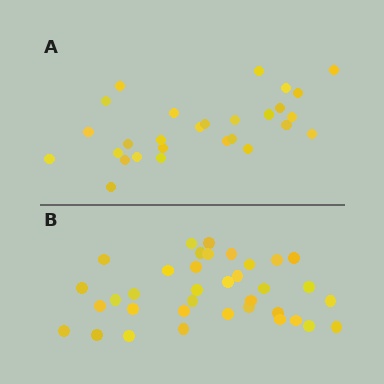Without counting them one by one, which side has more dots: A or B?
Region B (the bottom region) has more dots.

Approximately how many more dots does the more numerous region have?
Region B has roughly 8 or so more dots than region A.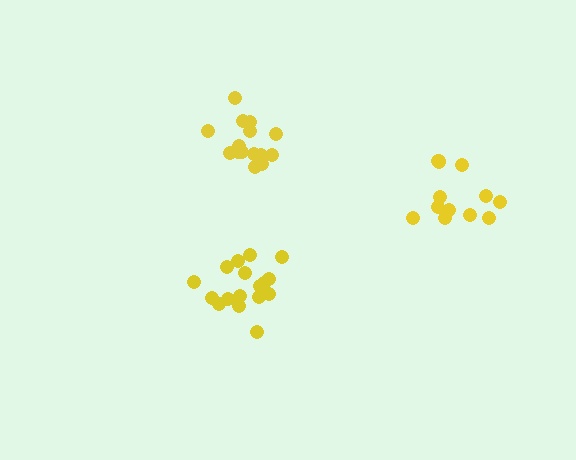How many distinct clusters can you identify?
There are 3 distinct clusters.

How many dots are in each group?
Group 1: 16 dots, Group 2: 12 dots, Group 3: 17 dots (45 total).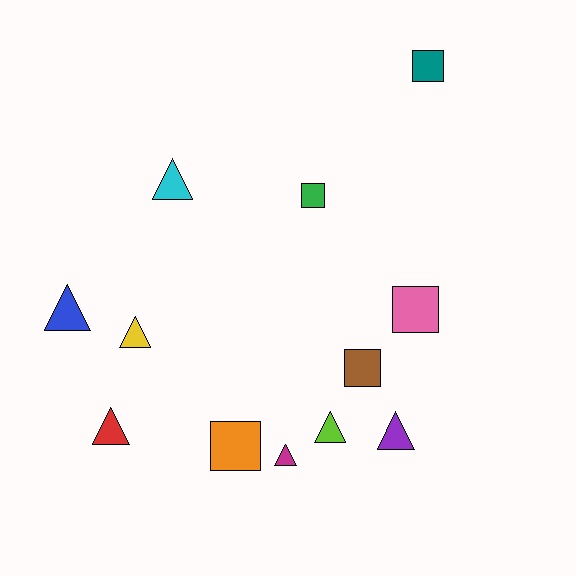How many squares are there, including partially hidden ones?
There are 5 squares.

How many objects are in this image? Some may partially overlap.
There are 12 objects.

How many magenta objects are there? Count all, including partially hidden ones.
There is 1 magenta object.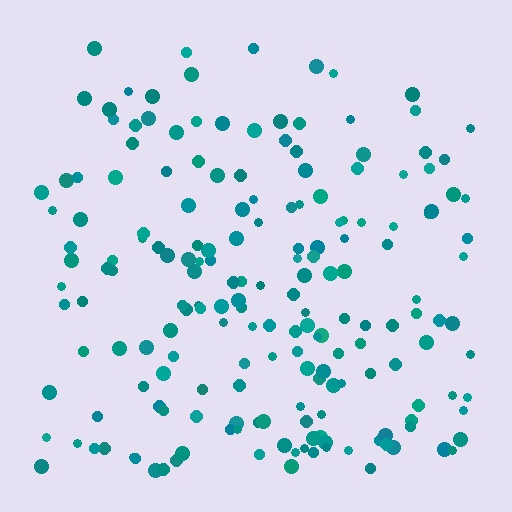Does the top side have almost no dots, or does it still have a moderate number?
Still a moderate number, just noticeably fewer than the bottom.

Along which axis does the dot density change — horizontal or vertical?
Vertical.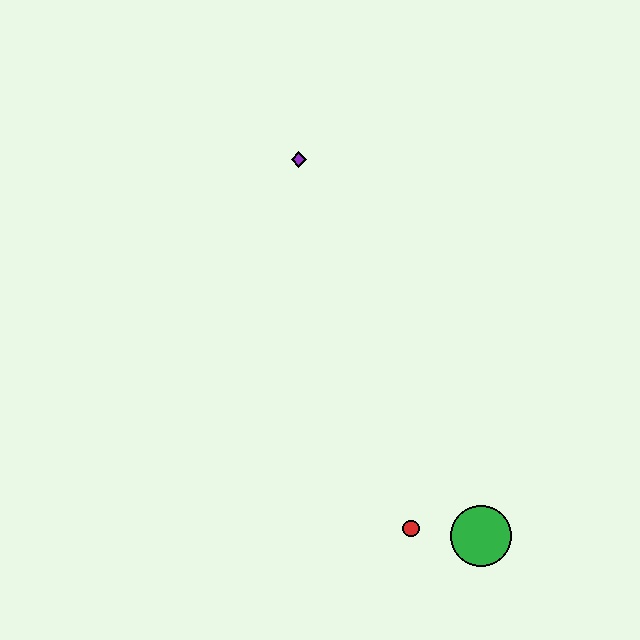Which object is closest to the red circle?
The green circle is closest to the red circle.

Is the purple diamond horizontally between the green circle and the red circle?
No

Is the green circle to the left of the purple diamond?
No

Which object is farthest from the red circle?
The purple diamond is farthest from the red circle.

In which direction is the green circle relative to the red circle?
The green circle is to the right of the red circle.